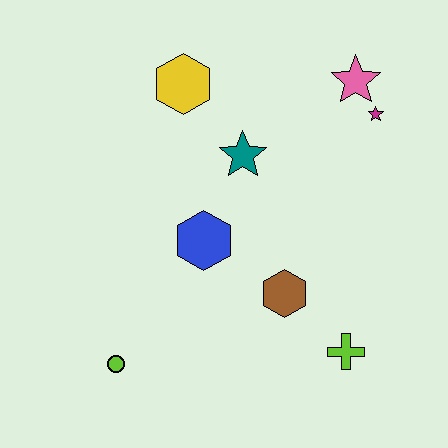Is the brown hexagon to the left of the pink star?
Yes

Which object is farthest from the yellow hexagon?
The lime cross is farthest from the yellow hexagon.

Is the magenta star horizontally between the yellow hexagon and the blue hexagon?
No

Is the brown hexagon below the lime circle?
No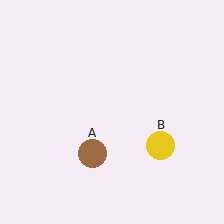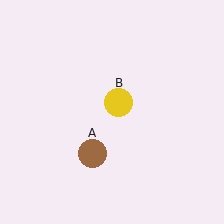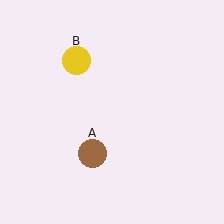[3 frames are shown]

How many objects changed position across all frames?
1 object changed position: yellow circle (object B).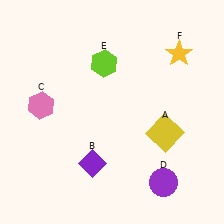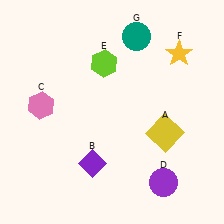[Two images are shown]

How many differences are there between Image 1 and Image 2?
There is 1 difference between the two images.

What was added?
A teal circle (G) was added in Image 2.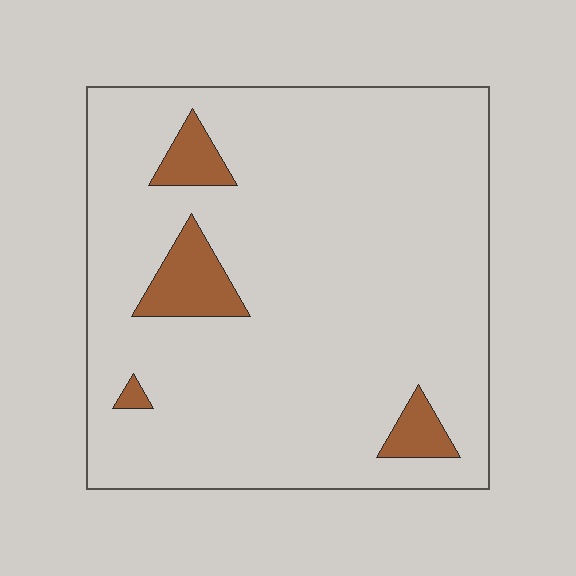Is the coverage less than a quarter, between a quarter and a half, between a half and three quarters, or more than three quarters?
Less than a quarter.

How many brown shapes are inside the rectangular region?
4.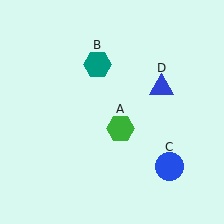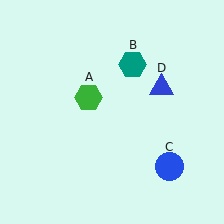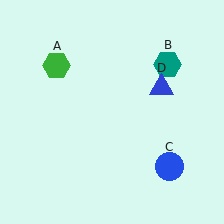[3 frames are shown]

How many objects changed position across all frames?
2 objects changed position: green hexagon (object A), teal hexagon (object B).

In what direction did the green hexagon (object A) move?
The green hexagon (object A) moved up and to the left.